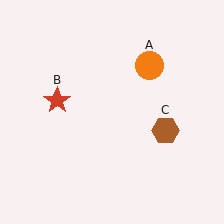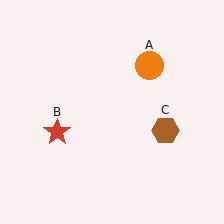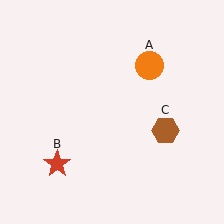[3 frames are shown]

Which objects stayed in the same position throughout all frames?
Orange circle (object A) and brown hexagon (object C) remained stationary.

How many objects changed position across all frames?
1 object changed position: red star (object B).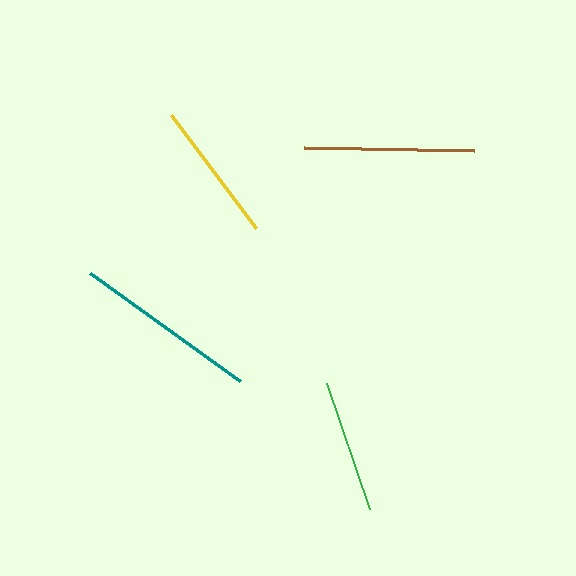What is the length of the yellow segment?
The yellow segment is approximately 140 pixels long.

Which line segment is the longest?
The teal line is the longest at approximately 185 pixels.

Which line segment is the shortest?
The green line is the shortest at approximately 133 pixels.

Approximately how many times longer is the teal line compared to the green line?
The teal line is approximately 1.4 times the length of the green line.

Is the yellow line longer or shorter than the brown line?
The brown line is longer than the yellow line.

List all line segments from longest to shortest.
From longest to shortest: teal, brown, yellow, green.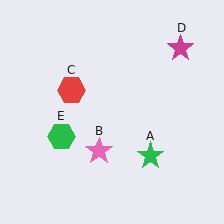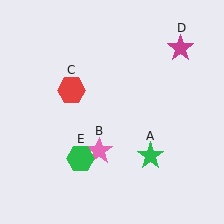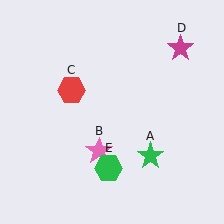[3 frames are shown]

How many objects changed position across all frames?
1 object changed position: green hexagon (object E).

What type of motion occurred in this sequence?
The green hexagon (object E) rotated counterclockwise around the center of the scene.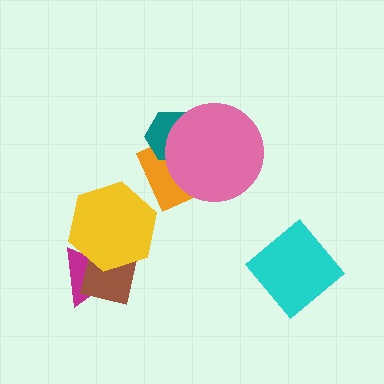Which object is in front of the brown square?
The yellow hexagon is in front of the brown square.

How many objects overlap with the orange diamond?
2 objects overlap with the orange diamond.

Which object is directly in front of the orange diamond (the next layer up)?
The teal hexagon is directly in front of the orange diamond.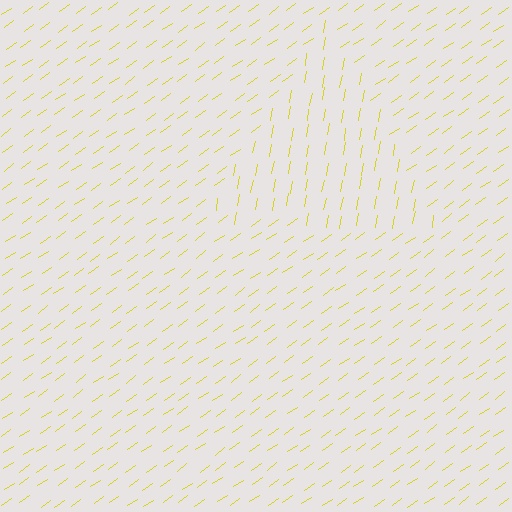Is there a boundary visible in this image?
Yes, there is a texture boundary formed by a change in line orientation.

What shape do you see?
I see a triangle.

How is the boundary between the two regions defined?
The boundary is defined purely by a change in line orientation (approximately 45 degrees difference). All lines are the same color and thickness.